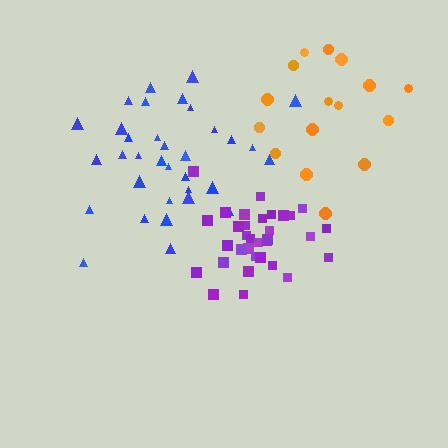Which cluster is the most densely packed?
Purple.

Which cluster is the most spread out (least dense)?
Orange.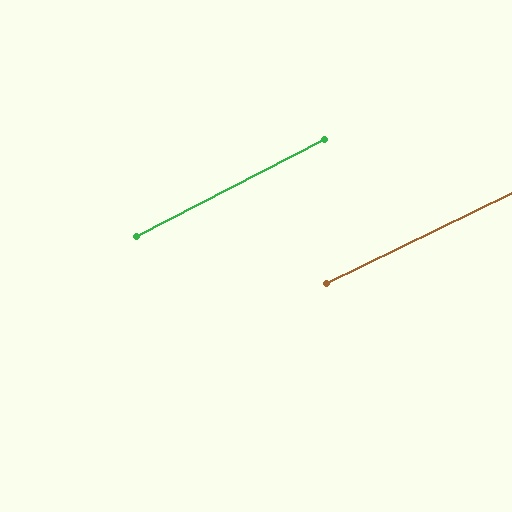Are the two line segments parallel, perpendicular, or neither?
Parallel — their directions differ by only 1.2°.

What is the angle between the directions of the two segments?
Approximately 1 degree.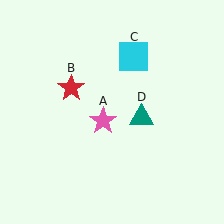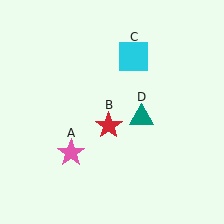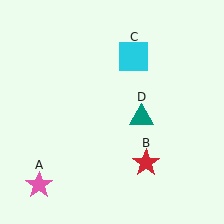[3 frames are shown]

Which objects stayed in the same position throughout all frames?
Cyan square (object C) and teal triangle (object D) remained stationary.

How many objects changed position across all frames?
2 objects changed position: pink star (object A), red star (object B).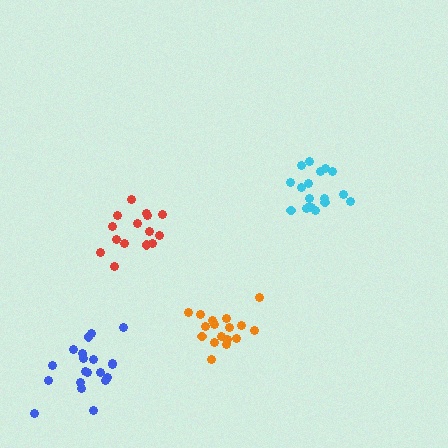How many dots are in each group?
Group 1: 17 dots, Group 2: 20 dots, Group 3: 18 dots, Group 4: 15 dots (70 total).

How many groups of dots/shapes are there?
There are 4 groups.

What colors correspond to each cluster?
The clusters are colored: orange, blue, cyan, red.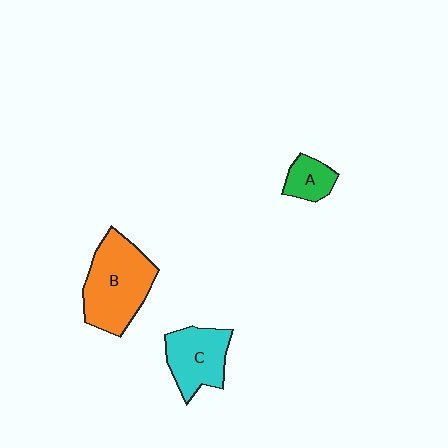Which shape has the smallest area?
Shape A (green).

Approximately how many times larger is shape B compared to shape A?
Approximately 2.9 times.